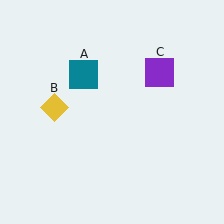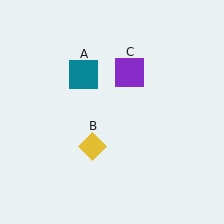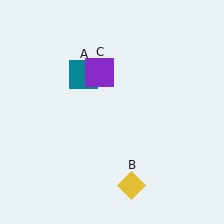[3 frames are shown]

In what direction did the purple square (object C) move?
The purple square (object C) moved left.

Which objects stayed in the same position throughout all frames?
Teal square (object A) remained stationary.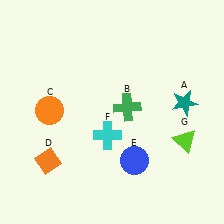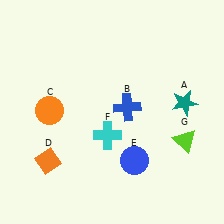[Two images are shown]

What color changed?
The cross (B) changed from green in Image 1 to blue in Image 2.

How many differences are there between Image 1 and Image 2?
There is 1 difference between the two images.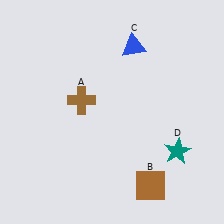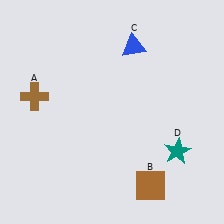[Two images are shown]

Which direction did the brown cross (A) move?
The brown cross (A) moved left.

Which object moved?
The brown cross (A) moved left.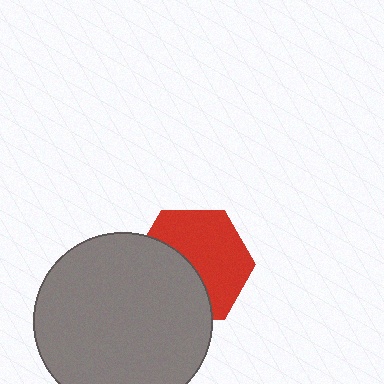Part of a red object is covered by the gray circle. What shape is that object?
It is a hexagon.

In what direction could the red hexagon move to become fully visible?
The red hexagon could move toward the upper-right. That would shift it out from behind the gray circle entirely.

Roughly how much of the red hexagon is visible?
About half of it is visible (roughly 57%).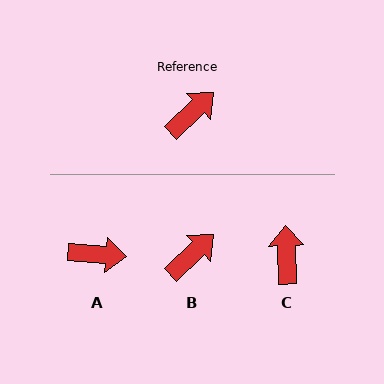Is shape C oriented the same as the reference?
No, it is off by about 49 degrees.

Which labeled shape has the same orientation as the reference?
B.